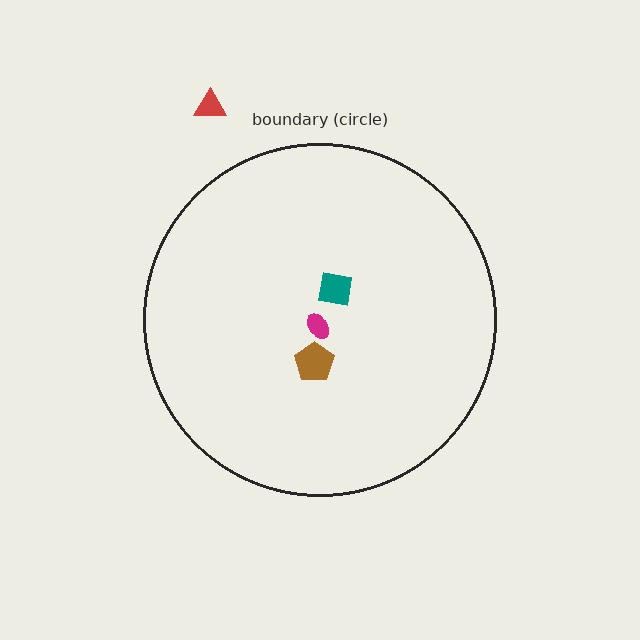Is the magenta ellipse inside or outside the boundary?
Inside.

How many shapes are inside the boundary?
3 inside, 1 outside.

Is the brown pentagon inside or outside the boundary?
Inside.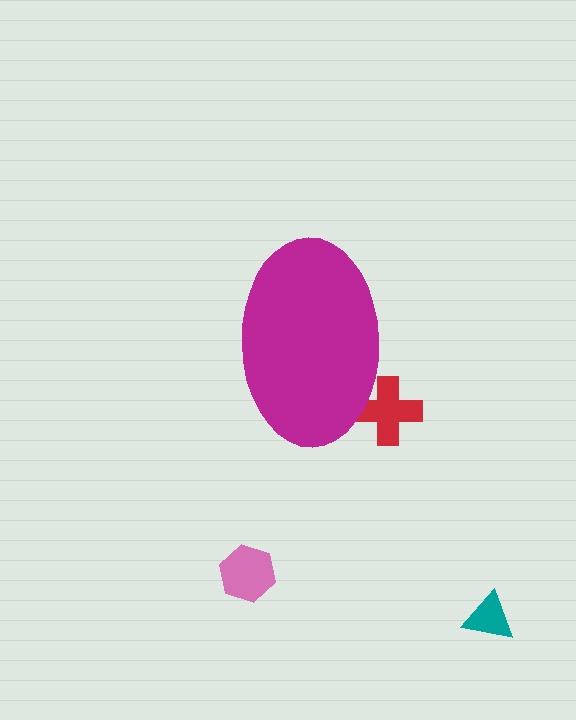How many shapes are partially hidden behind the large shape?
1 shape is partially hidden.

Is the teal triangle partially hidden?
No, the teal triangle is fully visible.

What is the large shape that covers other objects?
A magenta ellipse.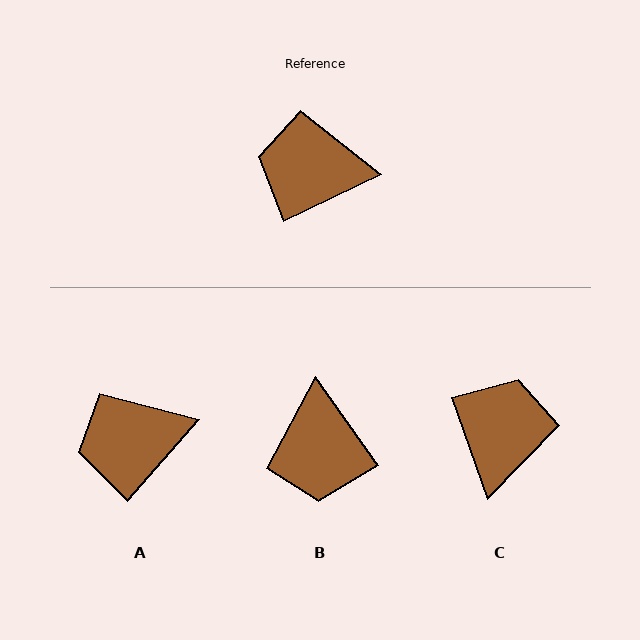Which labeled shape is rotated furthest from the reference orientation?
B, about 100 degrees away.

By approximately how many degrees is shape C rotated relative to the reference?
Approximately 96 degrees clockwise.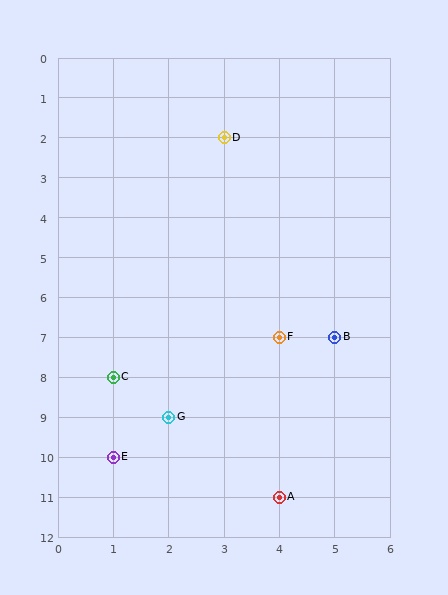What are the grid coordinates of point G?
Point G is at grid coordinates (2, 9).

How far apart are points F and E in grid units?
Points F and E are 3 columns and 3 rows apart (about 4.2 grid units diagonally).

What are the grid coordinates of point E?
Point E is at grid coordinates (1, 10).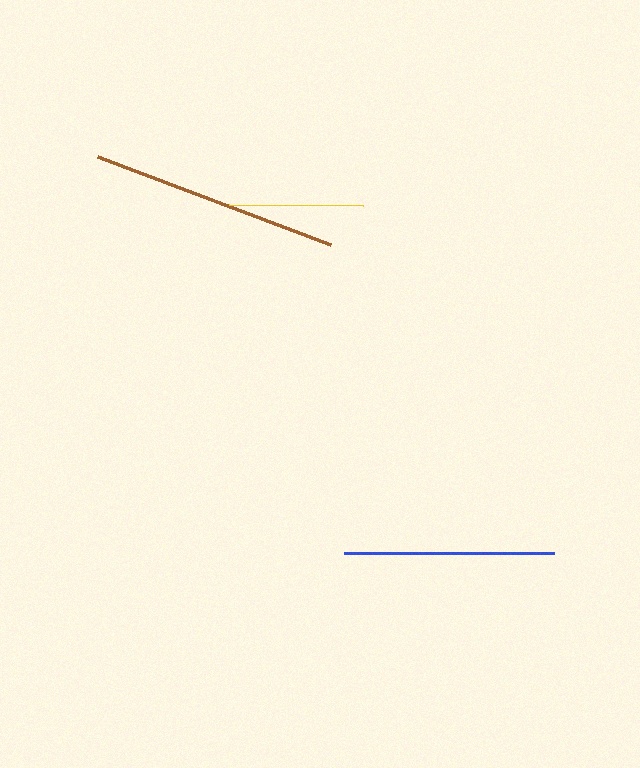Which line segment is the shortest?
The yellow line is the shortest at approximately 134 pixels.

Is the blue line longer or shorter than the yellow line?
The blue line is longer than the yellow line.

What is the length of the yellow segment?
The yellow segment is approximately 134 pixels long.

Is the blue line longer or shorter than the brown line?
The brown line is longer than the blue line.